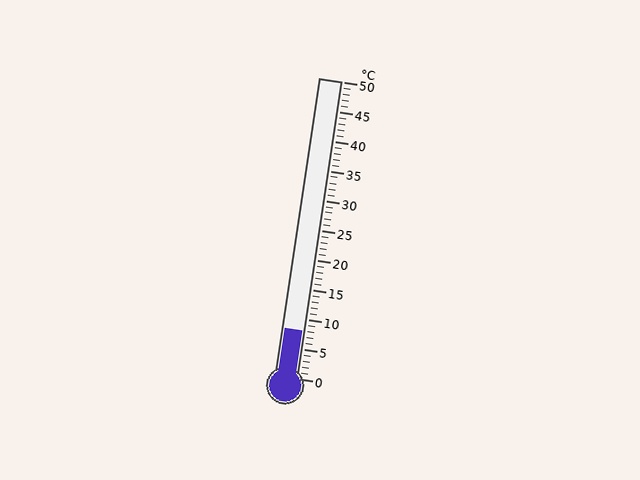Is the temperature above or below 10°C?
The temperature is below 10°C.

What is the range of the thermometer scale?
The thermometer scale ranges from 0°C to 50°C.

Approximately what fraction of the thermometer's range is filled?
The thermometer is filled to approximately 15% of its range.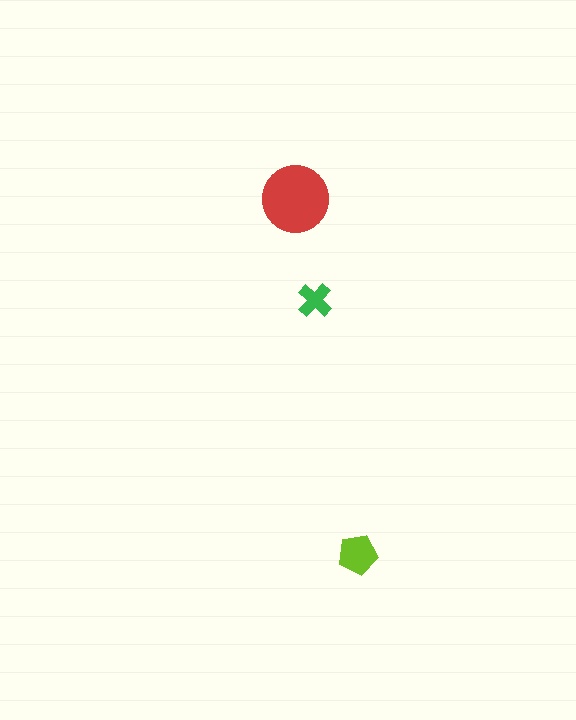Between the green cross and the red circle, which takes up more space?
The red circle.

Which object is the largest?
The red circle.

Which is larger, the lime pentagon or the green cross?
The lime pentagon.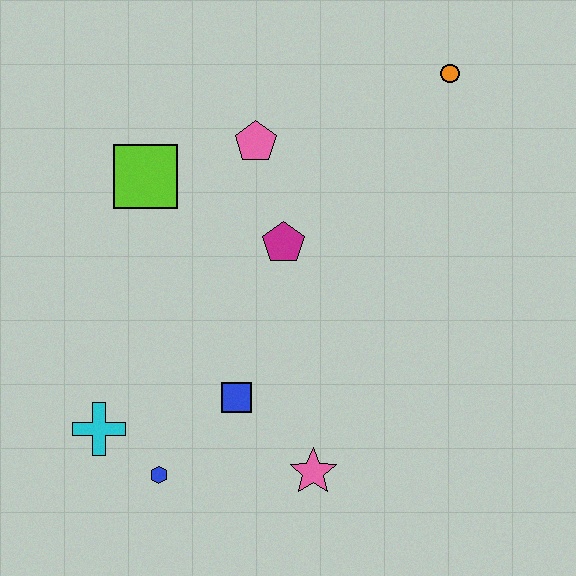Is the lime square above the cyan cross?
Yes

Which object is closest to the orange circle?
The pink pentagon is closest to the orange circle.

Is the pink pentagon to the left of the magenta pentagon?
Yes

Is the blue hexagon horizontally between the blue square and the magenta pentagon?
No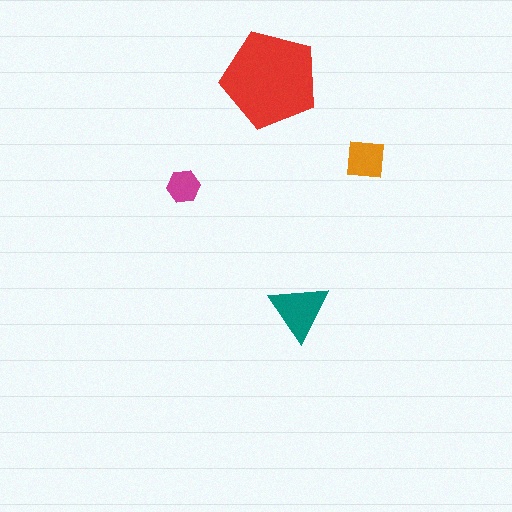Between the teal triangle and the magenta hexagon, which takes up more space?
The teal triangle.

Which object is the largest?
The red pentagon.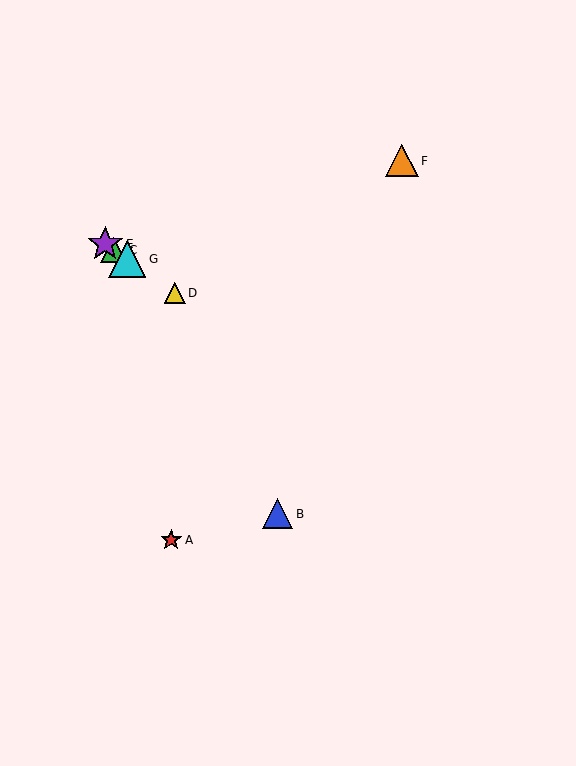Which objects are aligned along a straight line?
Objects C, D, E, G are aligned along a straight line.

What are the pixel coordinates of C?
Object C is at (113, 250).